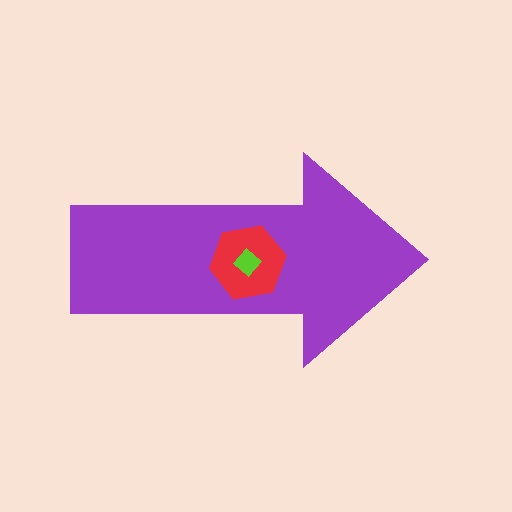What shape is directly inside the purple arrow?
The red hexagon.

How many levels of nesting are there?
3.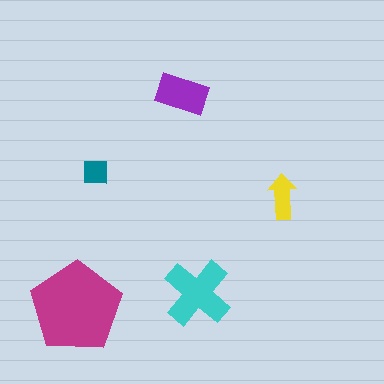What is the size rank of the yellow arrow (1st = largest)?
4th.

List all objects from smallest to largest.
The teal square, the yellow arrow, the purple rectangle, the cyan cross, the magenta pentagon.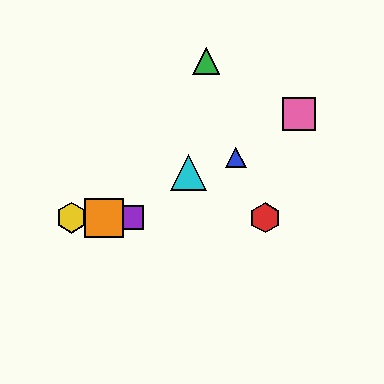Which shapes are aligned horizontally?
The red hexagon, the yellow hexagon, the purple square, the orange square are aligned horizontally.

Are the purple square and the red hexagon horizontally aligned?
Yes, both are at y≈218.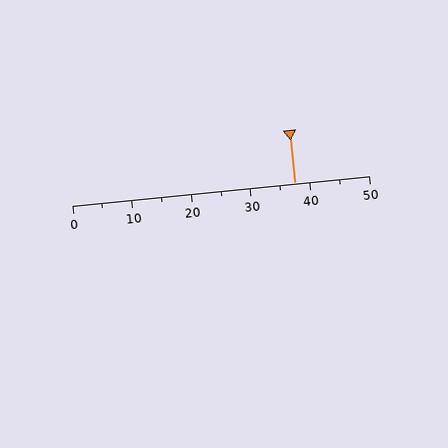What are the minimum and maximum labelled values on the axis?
The axis runs from 0 to 50.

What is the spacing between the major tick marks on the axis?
The major ticks are spaced 10 apart.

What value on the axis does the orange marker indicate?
The marker indicates approximately 37.5.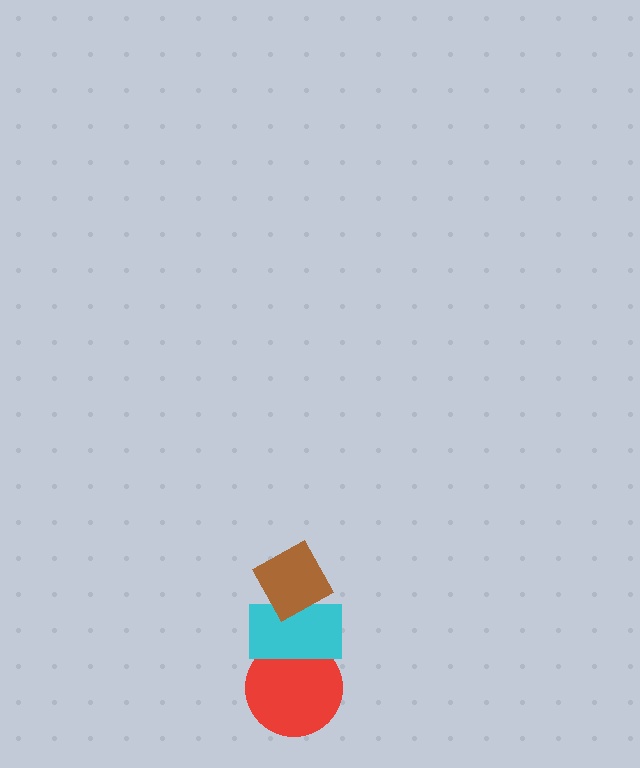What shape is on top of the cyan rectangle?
The brown diamond is on top of the cyan rectangle.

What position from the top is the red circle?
The red circle is 3rd from the top.